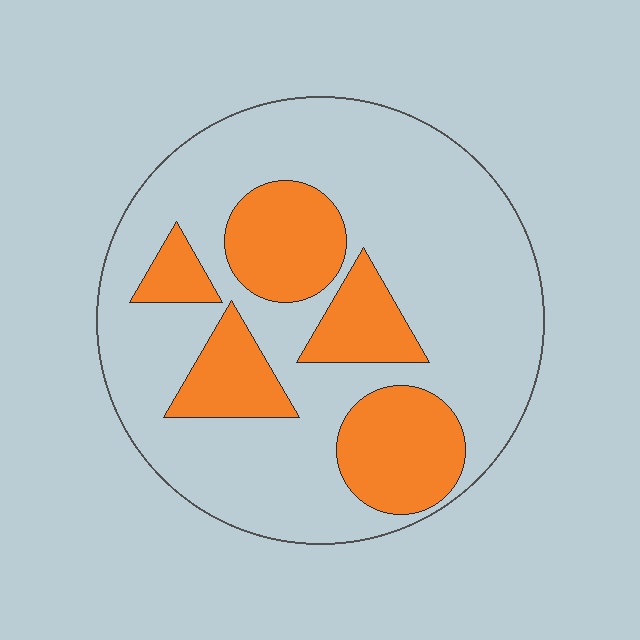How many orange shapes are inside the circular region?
5.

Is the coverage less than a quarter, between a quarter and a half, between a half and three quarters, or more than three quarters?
Between a quarter and a half.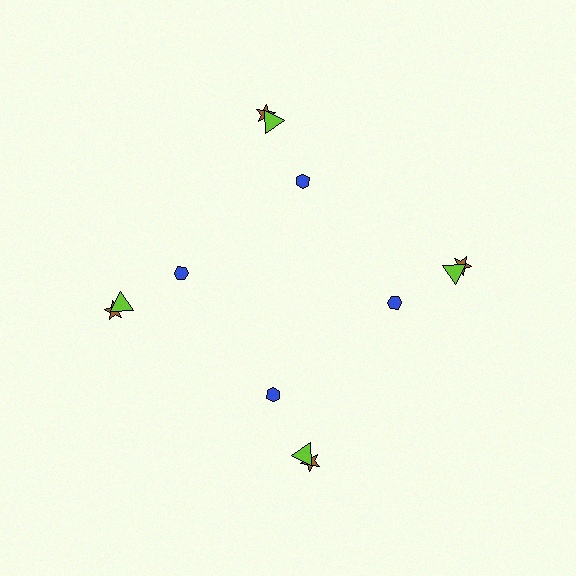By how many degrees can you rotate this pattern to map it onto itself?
The pattern maps onto itself every 90 degrees of rotation.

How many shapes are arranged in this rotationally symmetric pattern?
There are 12 shapes, arranged in 4 groups of 3.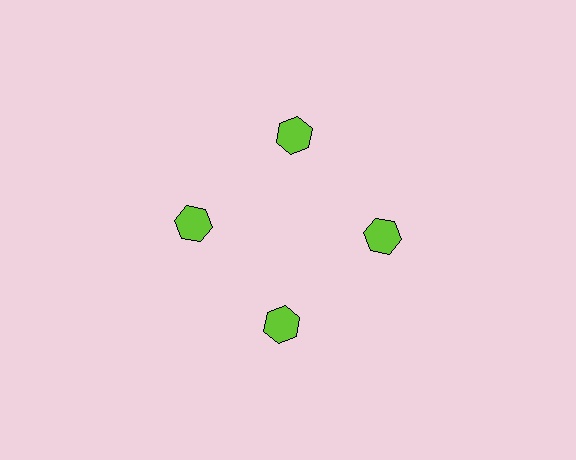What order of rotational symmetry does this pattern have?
This pattern has 4-fold rotational symmetry.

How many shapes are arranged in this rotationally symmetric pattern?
There are 4 shapes, arranged in 4 groups of 1.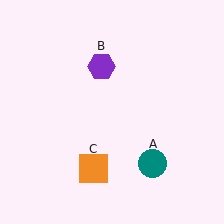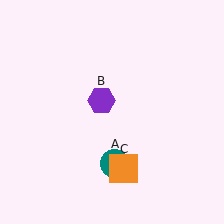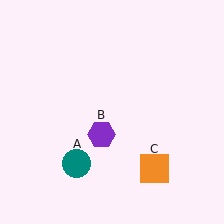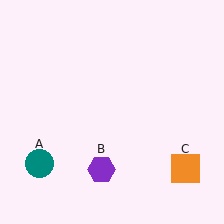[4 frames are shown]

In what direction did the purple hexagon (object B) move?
The purple hexagon (object B) moved down.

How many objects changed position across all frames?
3 objects changed position: teal circle (object A), purple hexagon (object B), orange square (object C).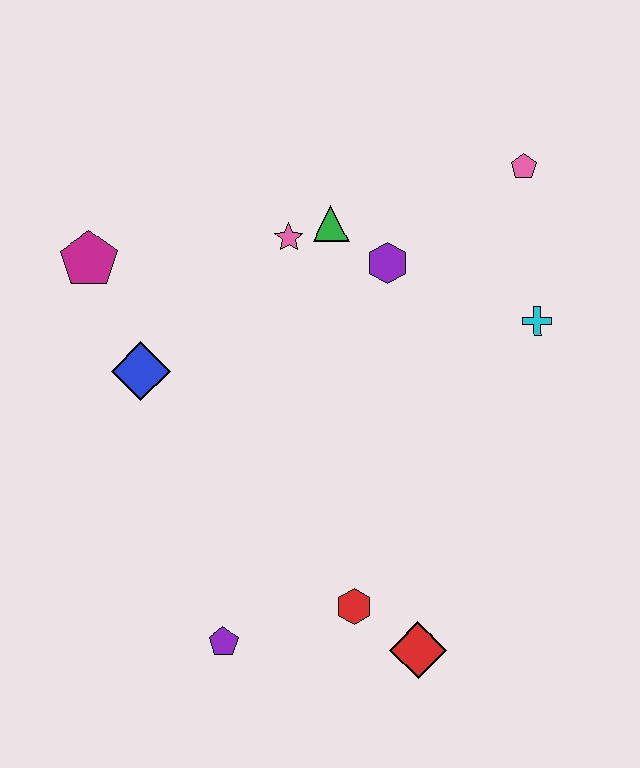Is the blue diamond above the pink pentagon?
No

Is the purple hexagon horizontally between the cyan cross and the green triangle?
Yes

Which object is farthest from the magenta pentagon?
The red diamond is farthest from the magenta pentagon.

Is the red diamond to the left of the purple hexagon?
No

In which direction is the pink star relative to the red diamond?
The pink star is above the red diamond.